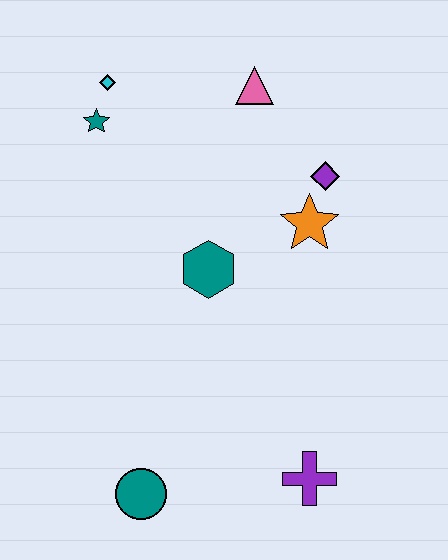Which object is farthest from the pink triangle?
The teal circle is farthest from the pink triangle.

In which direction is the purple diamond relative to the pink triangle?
The purple diamond is below the pink triangle.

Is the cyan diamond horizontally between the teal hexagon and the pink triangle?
No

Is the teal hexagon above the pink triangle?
No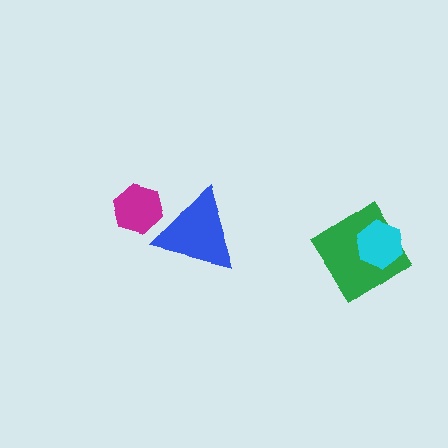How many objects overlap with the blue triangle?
1 object overlaps with the blue triangle.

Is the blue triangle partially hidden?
No, no other shape covers it.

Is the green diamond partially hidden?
Yes, it is partially covered by another shape.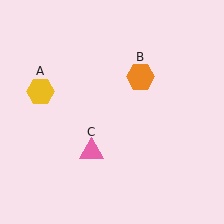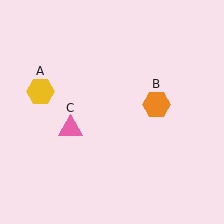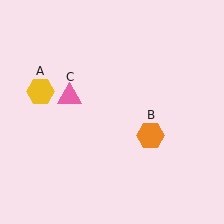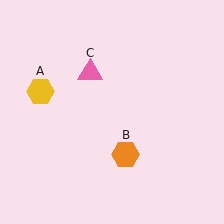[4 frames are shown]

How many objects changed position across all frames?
2 objects changed position: orange hexagon (object B), pink triangle (object C).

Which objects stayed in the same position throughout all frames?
Yellow hexagon (object A) remained stationary.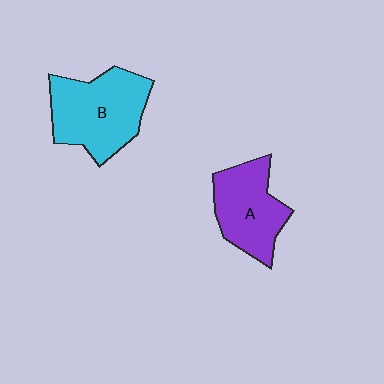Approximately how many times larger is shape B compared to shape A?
Approximately 1.3 times.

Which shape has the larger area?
Shape B (cyan).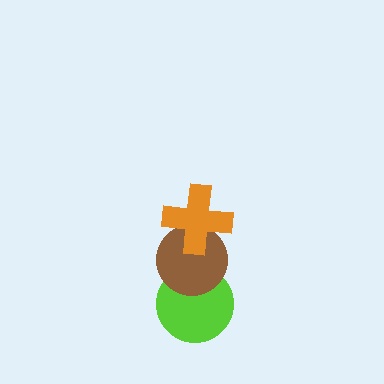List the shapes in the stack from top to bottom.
From top to bottom: the orange cross, the brown circle, the lime circle.